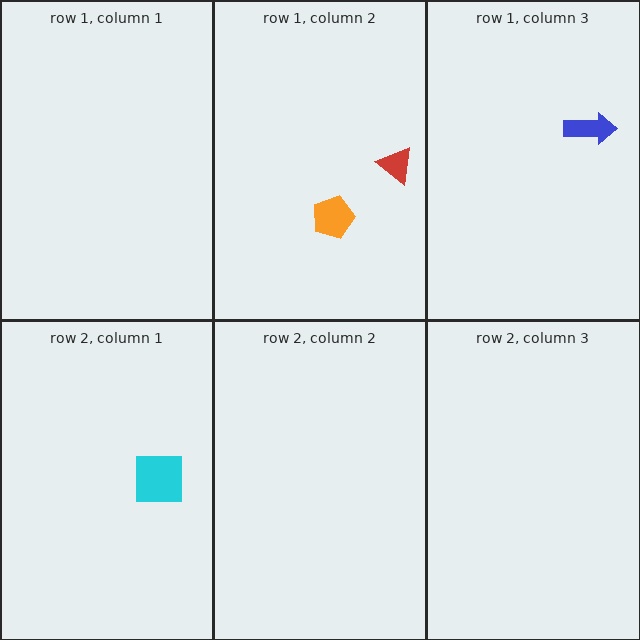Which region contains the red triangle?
The row 1, column 2 region.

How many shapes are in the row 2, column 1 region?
1.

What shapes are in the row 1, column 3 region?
The blue arrow.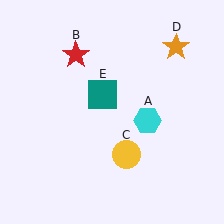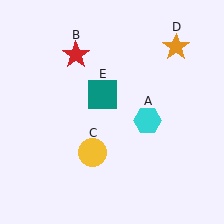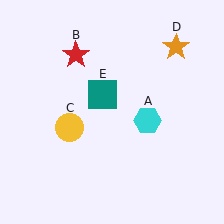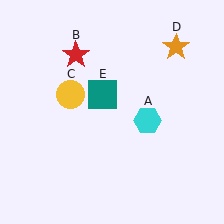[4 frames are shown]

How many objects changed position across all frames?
1 object changed position: yellow circle (object C).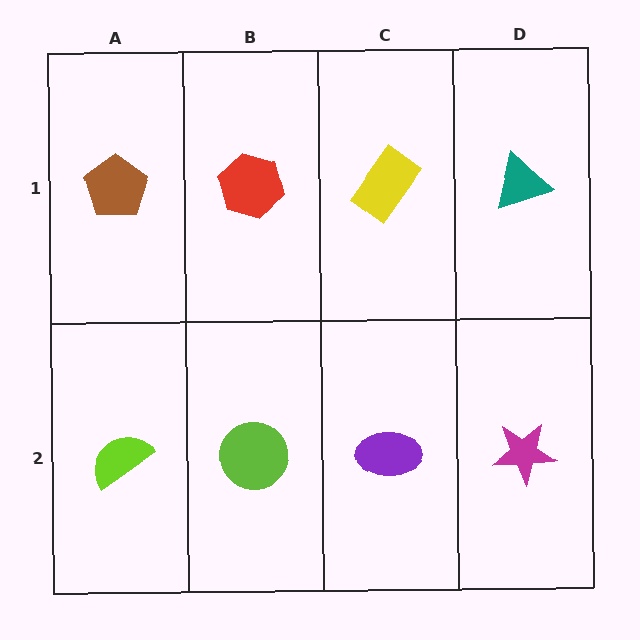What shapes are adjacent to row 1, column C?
A purple ellipse (row 2, column C), a red hexagon (row 1, column B), a teal triangle (row 1, column D).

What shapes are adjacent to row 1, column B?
A lime circle (row 2, column B), a brown pentagon (row 1, column A), a yellow rectangle (row 1, column C).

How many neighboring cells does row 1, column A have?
2.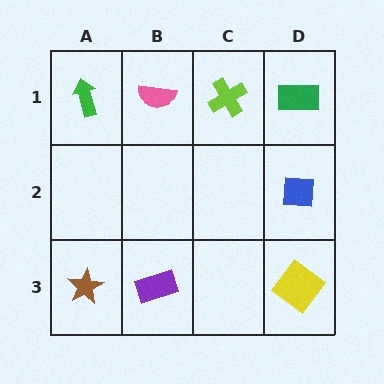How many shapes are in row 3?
3 shapes.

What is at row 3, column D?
A yellow diamond.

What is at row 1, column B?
A pink semicircle.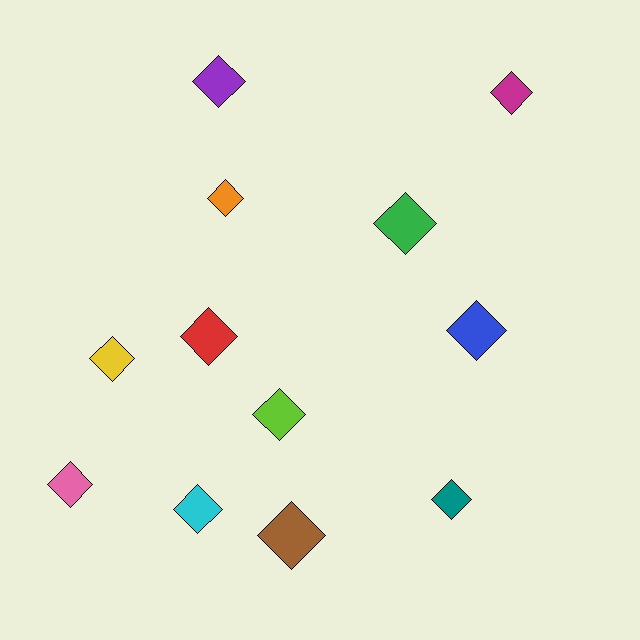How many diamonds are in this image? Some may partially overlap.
There are 12 diamonds.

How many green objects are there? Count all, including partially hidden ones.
There is 1 green object.